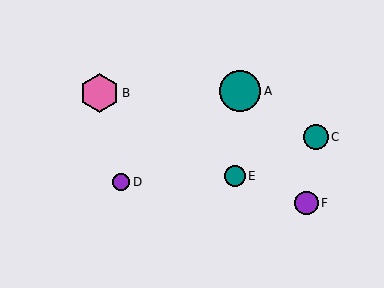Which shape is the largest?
The teal circle (labeled A) is the largest.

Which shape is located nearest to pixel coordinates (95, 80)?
The pink hexagon (labeled B) at (99, 93) is nearest to that location.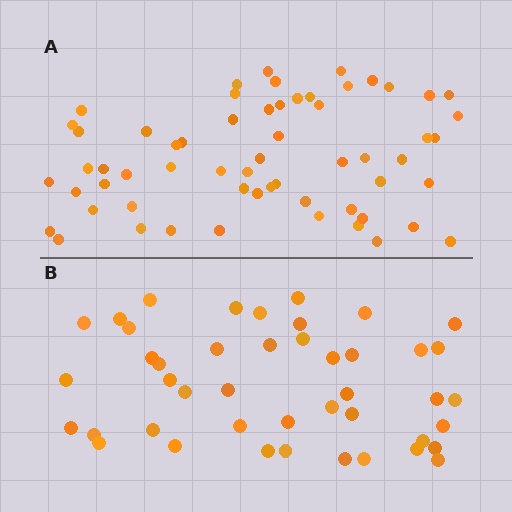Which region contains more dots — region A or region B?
Region A (the top region) has more dots.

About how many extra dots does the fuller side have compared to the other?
Region A has approximately 15 more dots than region B.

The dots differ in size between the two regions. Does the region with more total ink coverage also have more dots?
No. Region B has more total ink coverage because its dots are larger, but region A actually contains more individual dots. Total area can be misleading — the number of items is what matters here.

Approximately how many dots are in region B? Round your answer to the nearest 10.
About 40 dots. (The exact count is 44, which rounds to 40.)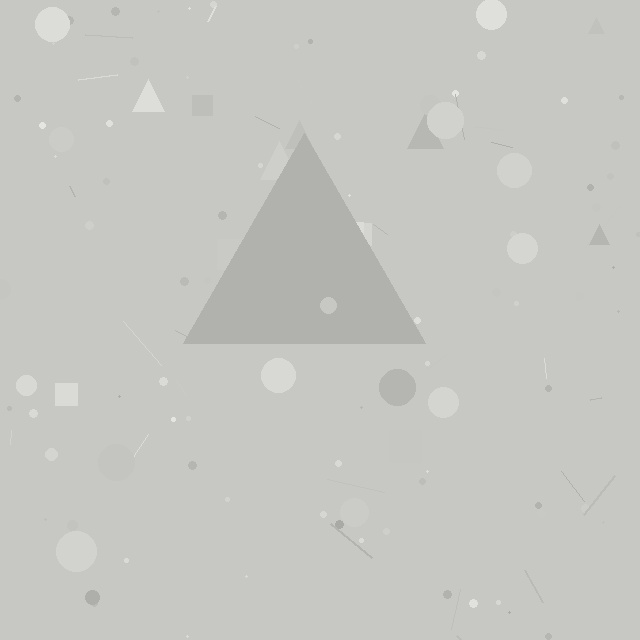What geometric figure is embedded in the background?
A triangle is embedded in the background.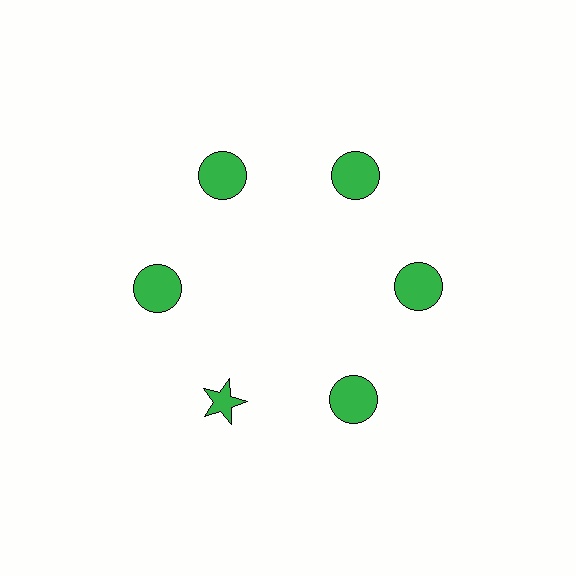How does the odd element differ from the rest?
It has a different shape: star instead of circle.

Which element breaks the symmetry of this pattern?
The green star at roughly the 7 o'clock position breaks the symmetry. All other shapes are green circles.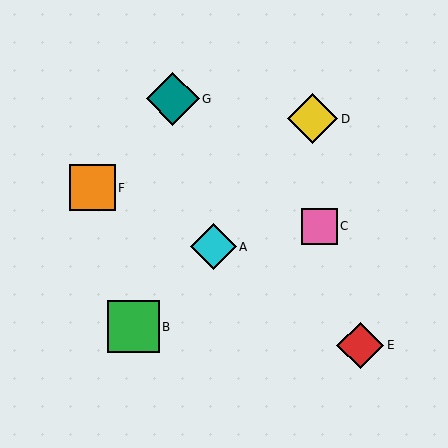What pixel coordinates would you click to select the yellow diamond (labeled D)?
Click at (313, 119) to select the yellow diamond D.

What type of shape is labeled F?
Shape F is an orange square.